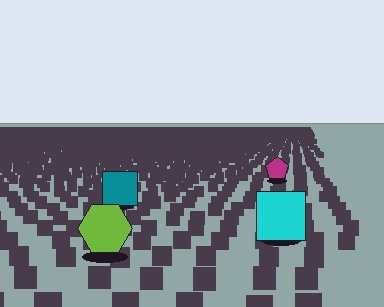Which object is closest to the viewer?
The lime hexagon is closest. The texture marks near it are larger and more spread out.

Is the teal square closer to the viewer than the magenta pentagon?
Yes. The teal square is closer — you can tell from the texture gradient: the ground texture is coarser near it.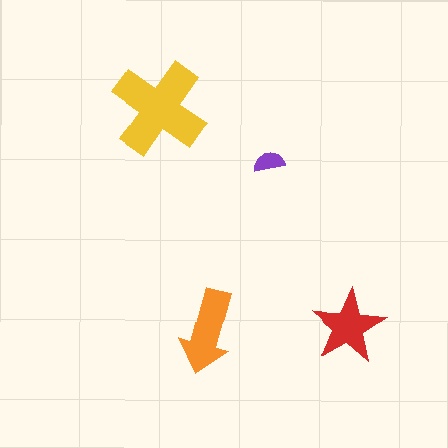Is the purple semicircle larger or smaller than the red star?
Smaller.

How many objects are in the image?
There are 4 objects in the image.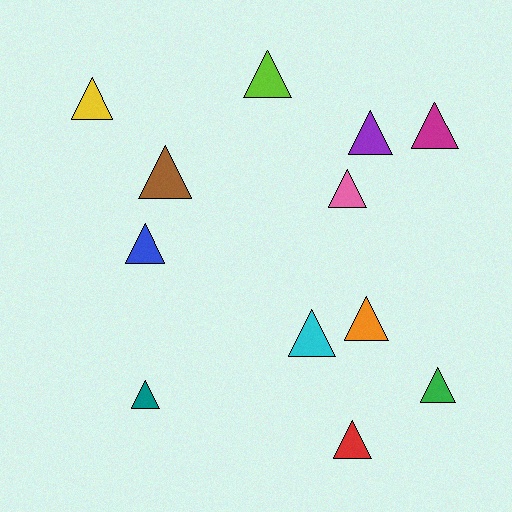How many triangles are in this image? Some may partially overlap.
There are 12 triangles.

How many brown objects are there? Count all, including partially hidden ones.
There is 1 brown object.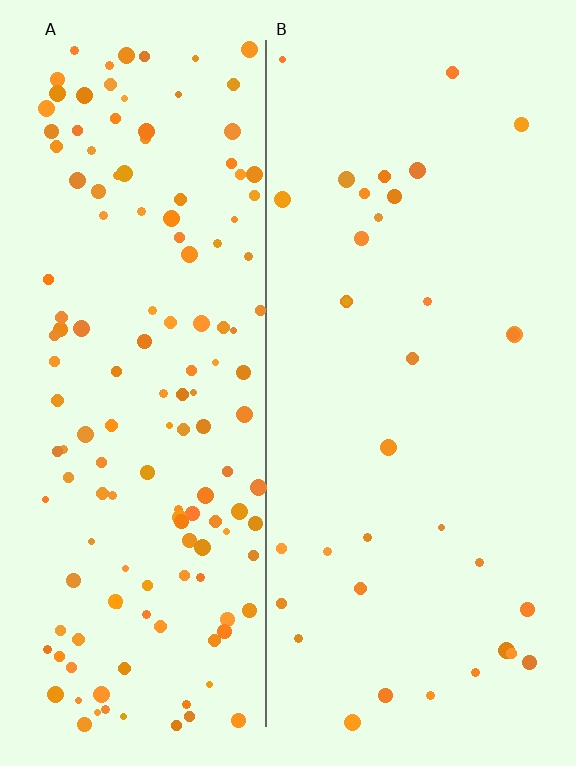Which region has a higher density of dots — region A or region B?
A (the left).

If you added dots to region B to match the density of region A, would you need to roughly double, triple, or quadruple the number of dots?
Approximately quadruple.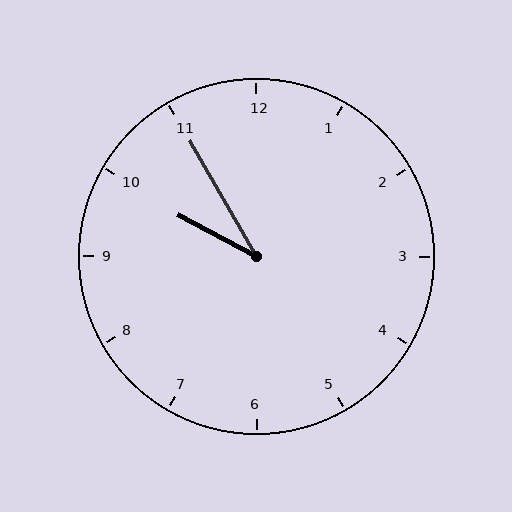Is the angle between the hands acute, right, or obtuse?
It is acute.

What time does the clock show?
9:55.